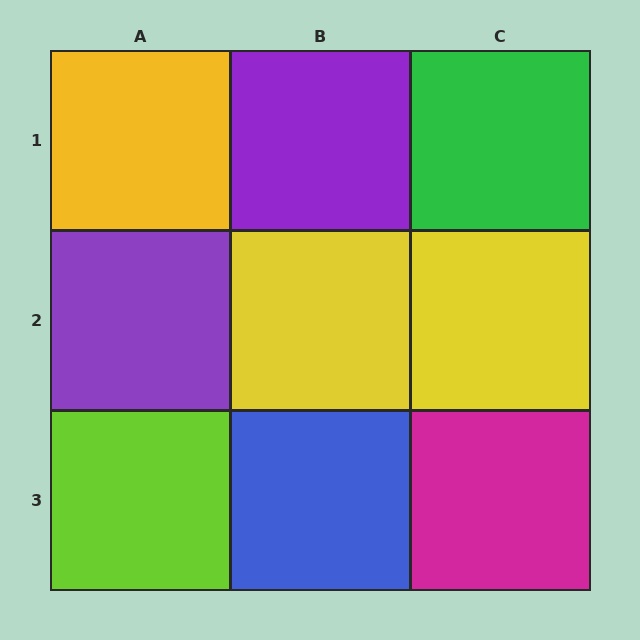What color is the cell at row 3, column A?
Lime.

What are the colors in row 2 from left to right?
Purple, yellow, yellow.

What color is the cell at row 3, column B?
Blue.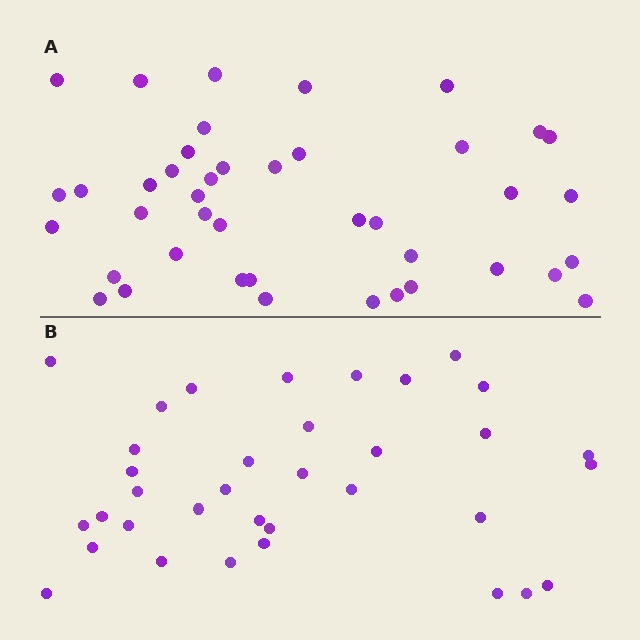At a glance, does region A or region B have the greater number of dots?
Region A (the top region) has more dots.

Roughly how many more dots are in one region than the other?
Region A has roughly 8 or so more dots than region B.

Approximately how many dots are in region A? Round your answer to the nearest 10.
About 40 dots. (The exact count is 42, which rounds to 40.)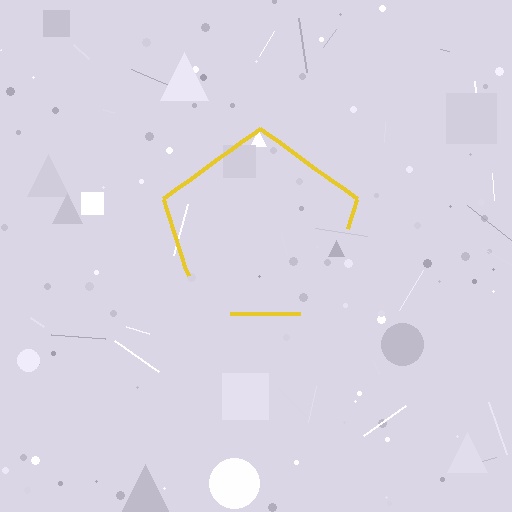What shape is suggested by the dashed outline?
The dashed outline suggests a pentagon.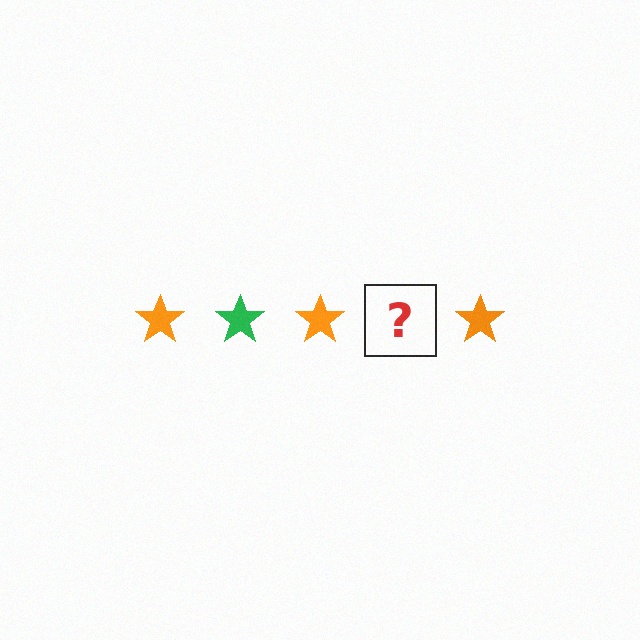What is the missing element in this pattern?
The missing element is a green star.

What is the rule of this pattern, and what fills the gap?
The rule is that the pattern cycles through orange, green stars. The gap should be filled with a green star.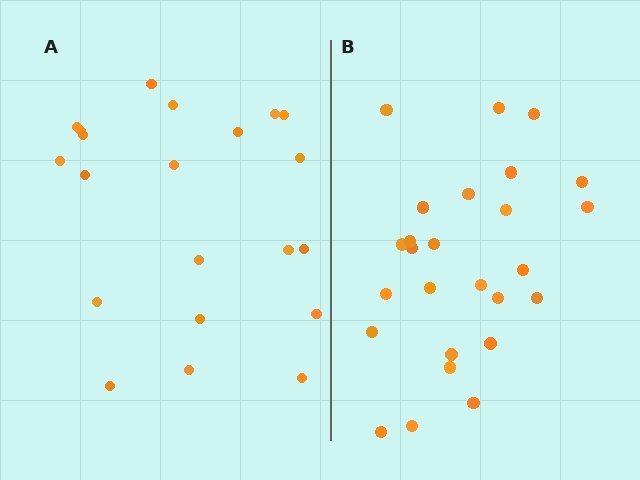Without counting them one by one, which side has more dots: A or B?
Region B (the right region) has more dots.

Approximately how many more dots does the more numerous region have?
Region B has about 5 more dots than region A.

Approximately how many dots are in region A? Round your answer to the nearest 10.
About 20 dots. (The exact count is 21, which rounds to 20.)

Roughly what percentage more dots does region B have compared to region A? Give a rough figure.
About 25% more.